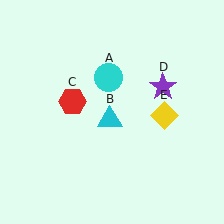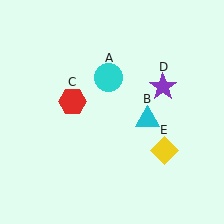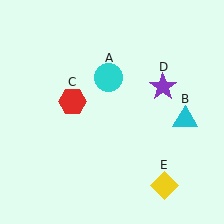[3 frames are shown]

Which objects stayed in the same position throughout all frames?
Cyan circle (object A) and red hexagon (object C) and purple star (object D) remained stationary.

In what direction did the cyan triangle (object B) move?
The cyan triangle (object B) moved right.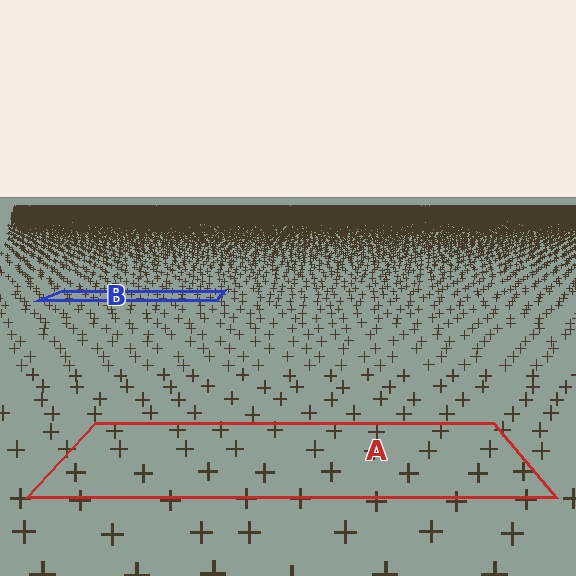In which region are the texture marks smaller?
The texture marks are smaller in region B, because it is farther away.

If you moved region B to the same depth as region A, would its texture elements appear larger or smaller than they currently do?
They would appear larger. At a closer depth, the same texture elements are projected at a bigger on-screen size.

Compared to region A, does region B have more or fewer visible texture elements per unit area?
Region B has more texture elements per unit area — they are packed more densely because it is farther away.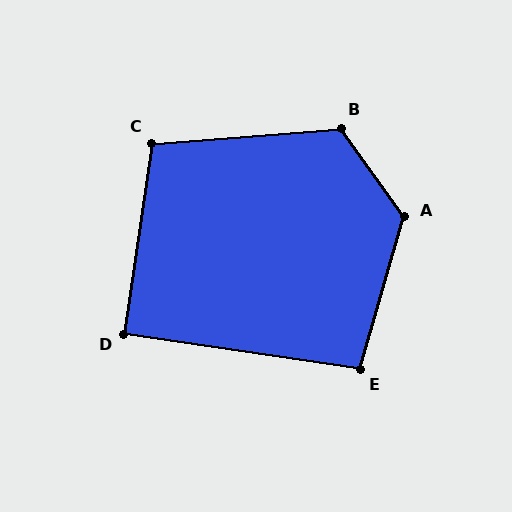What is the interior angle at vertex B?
Approximately 121 degrees (obtuse).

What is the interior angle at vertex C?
Approximately 103 degrees (obtuse).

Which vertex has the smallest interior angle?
D, at approximately 90 degrees.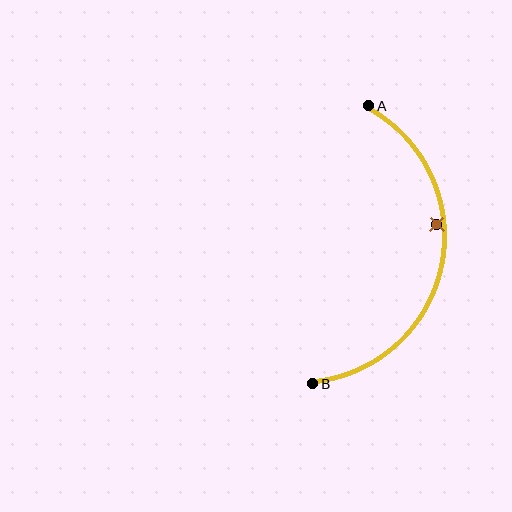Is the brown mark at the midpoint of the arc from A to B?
No — the brown mark does not lie on the arc at all. It sits slightly inside the curve.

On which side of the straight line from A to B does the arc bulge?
The arc bulges to the right of the straight line connecting A and B.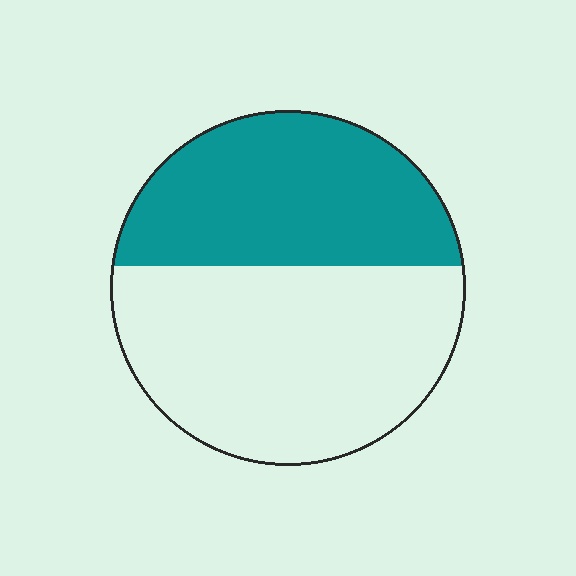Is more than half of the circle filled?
No.